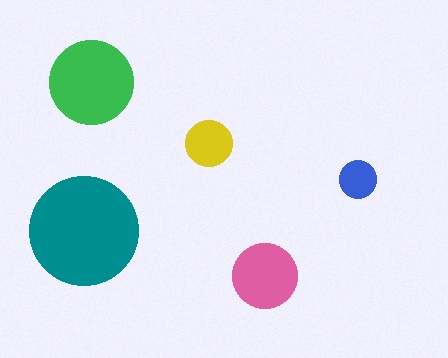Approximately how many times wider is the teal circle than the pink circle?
About 1.5 times wider.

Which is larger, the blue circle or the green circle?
The green one.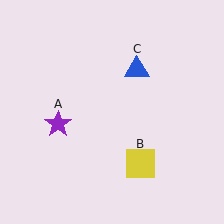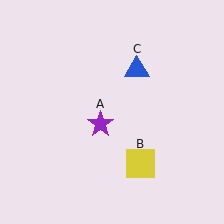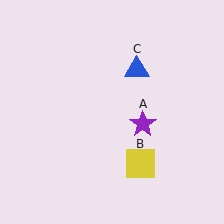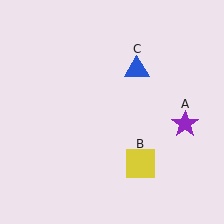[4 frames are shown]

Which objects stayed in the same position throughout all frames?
Yellow square (object B) and blue triangle (object C) remained stationary.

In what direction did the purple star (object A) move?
The purple star (object A) moved right.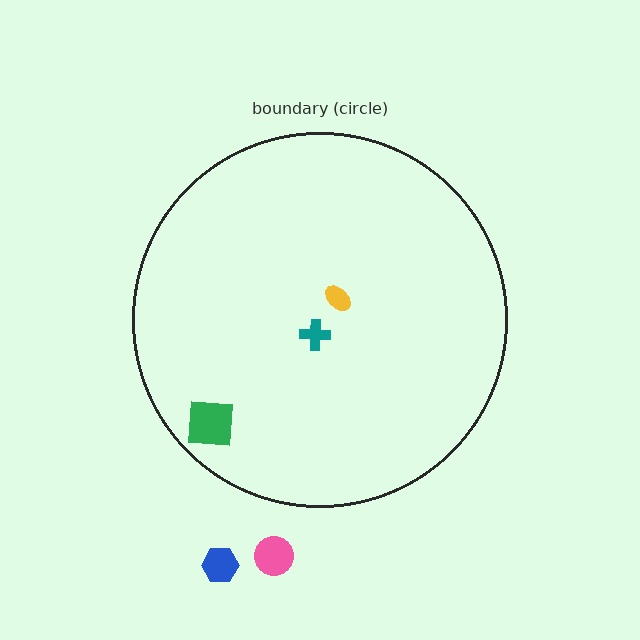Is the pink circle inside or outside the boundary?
Outside.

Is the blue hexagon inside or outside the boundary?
Outside.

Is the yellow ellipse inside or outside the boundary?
Inside.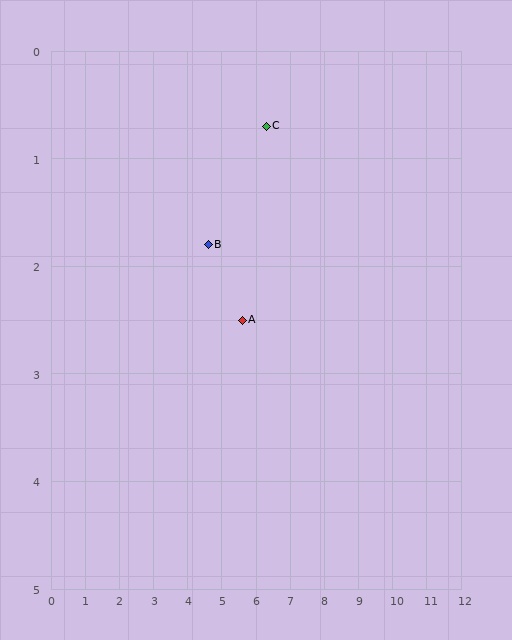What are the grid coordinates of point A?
Point A is at approximately (5.6, 2.5).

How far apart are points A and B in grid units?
Points A and B are about 1.2 grid units apart.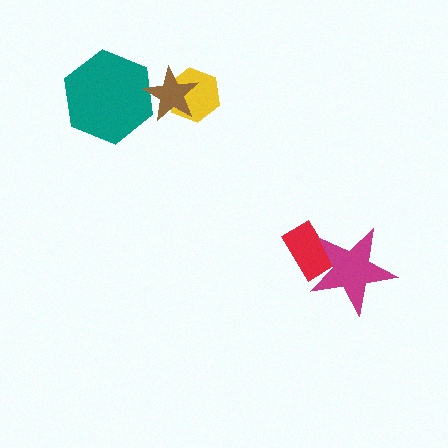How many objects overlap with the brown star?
2 objects overlap with the brown star.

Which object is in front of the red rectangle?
The magenta star is in front of the red rectangle.